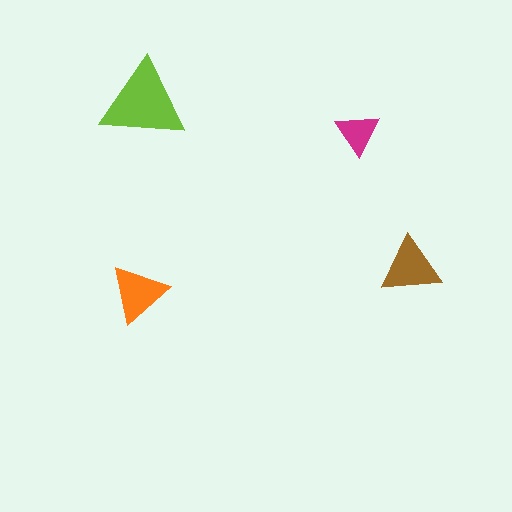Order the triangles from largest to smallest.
the lime one, the brown one, the orange one, the magenta one.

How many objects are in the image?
There are 4 objects in the image.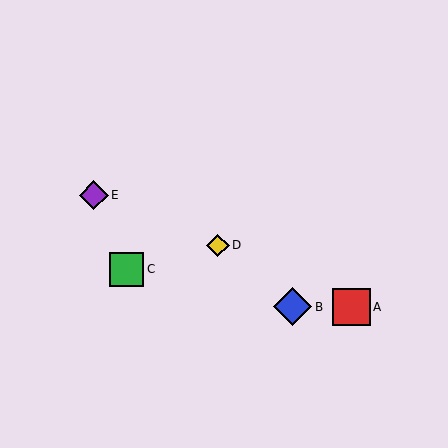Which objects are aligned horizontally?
Objects A, B are aligned horizontally.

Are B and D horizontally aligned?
No, B is at y≈307 and D is at y≈245.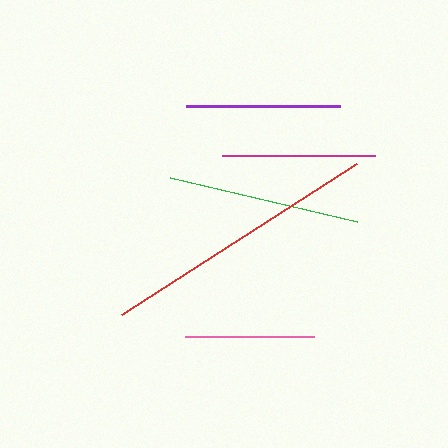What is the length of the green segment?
The green segment is approximately 192 pixels long.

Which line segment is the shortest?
The pink line is the shortest at approximately 129 pixels.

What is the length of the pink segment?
The pink segment is approximately 129 pixels long.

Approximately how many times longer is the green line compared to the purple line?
The green line is approximately 1.2 times the length of the purple line.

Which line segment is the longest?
The red line is the longest at approximately 279 pixels.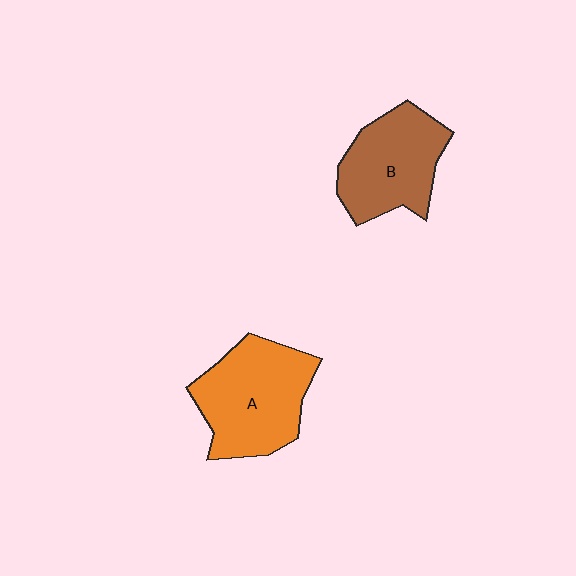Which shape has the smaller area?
Shape B (brown).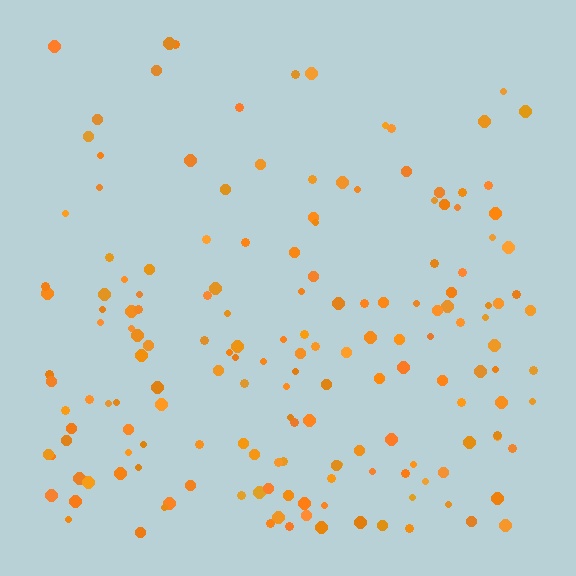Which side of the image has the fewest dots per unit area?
The top.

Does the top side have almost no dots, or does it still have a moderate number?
Still a moderate number, just noticeably fewer than the bottom.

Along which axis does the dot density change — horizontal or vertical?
Vertical.